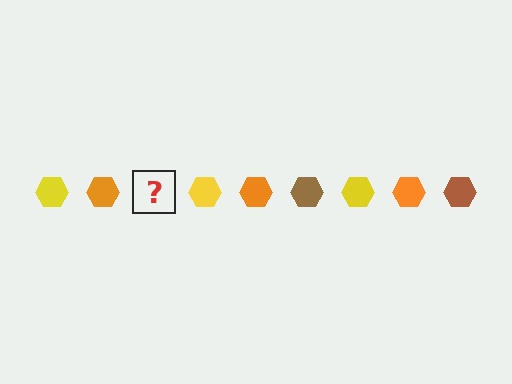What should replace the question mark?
The question mark should be replaced with a brown hexagon.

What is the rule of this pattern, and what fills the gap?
The rule is that the pattern cycles through yellow, orange, brown hexagons. The gap should be filled with a brown hexagon.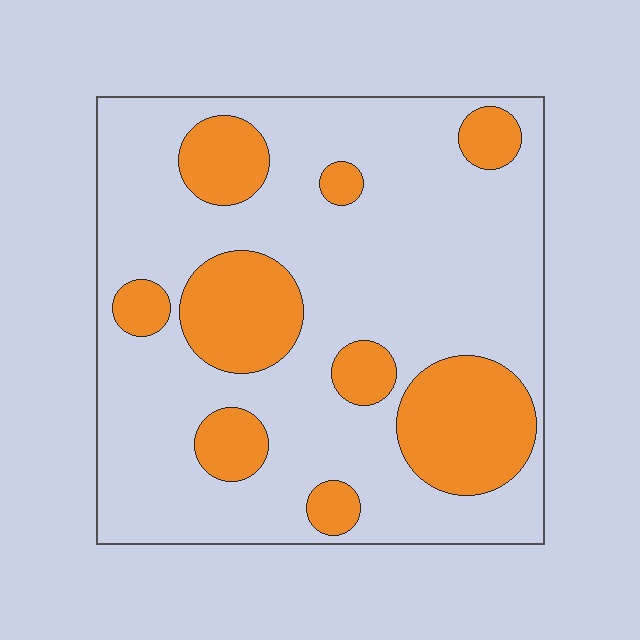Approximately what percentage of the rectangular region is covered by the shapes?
Approximately 25%.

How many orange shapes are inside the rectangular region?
9.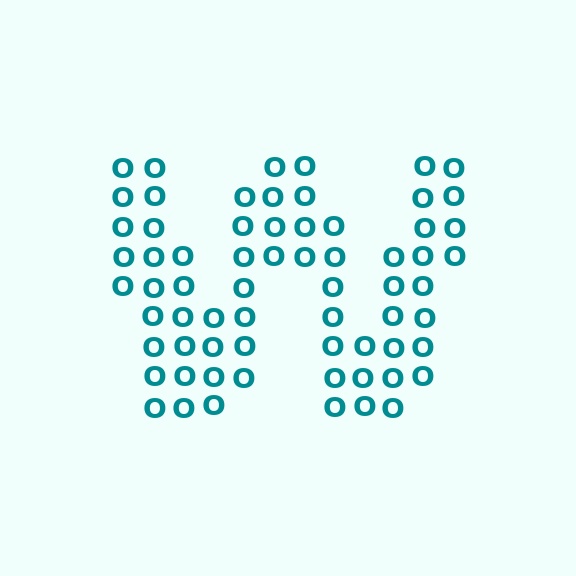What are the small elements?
The small elements are letter O's.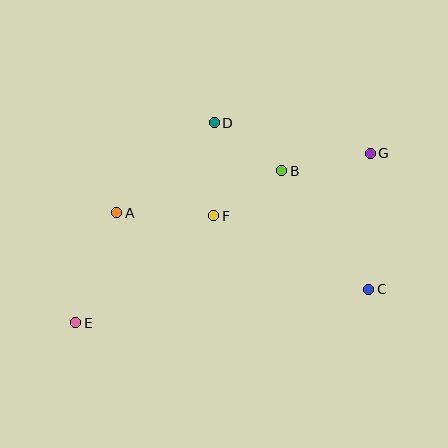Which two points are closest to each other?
Points B and F are closest to each other.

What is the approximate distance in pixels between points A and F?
The distance between A and F is approximately 97 pixels.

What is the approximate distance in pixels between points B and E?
The distance between B and E is approximately 256 pixels.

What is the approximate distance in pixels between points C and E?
The distance between C and E is approximately 295 pixels.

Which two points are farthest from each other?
Points E and G are farthest from each other.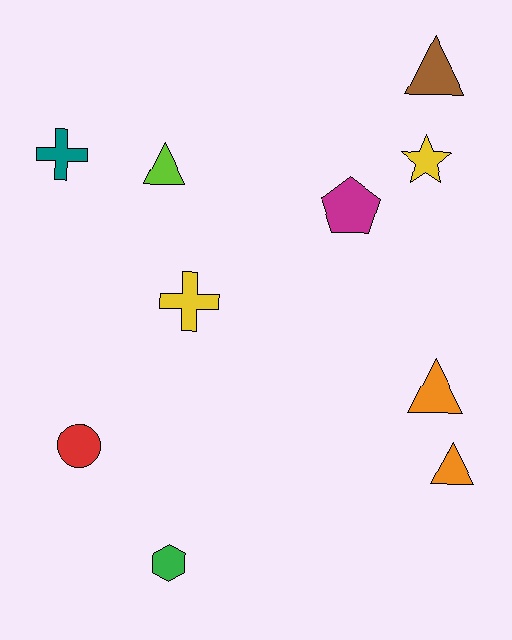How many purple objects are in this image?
There are no purple objects.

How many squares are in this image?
There are no squares.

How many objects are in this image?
There are 10 objects.